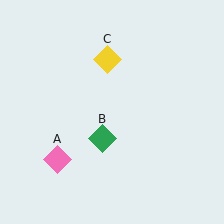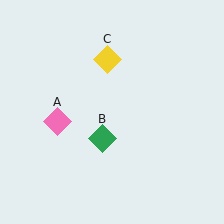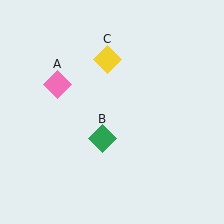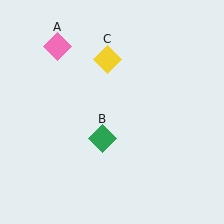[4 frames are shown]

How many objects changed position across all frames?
1 object changed position: pink diamond (object A).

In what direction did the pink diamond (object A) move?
The pink diamond (object A) moved up.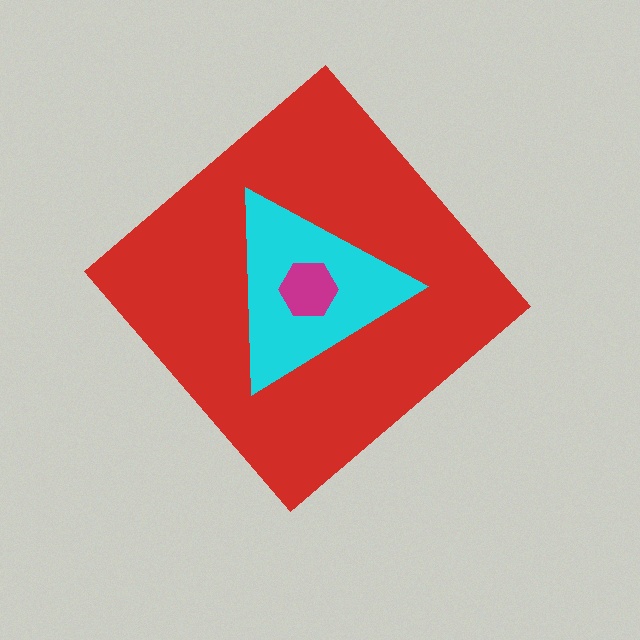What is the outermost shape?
The red diamond.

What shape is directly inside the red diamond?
The cyan triangle.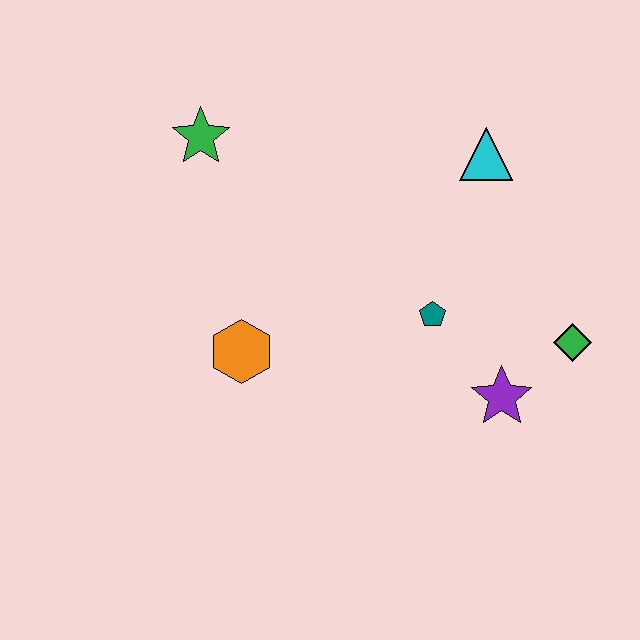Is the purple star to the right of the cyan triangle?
Yes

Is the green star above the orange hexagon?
Yes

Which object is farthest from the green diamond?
The green star is farthest from the green diamond.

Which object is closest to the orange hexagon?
The teal pentagon is closest to the orange hexagon.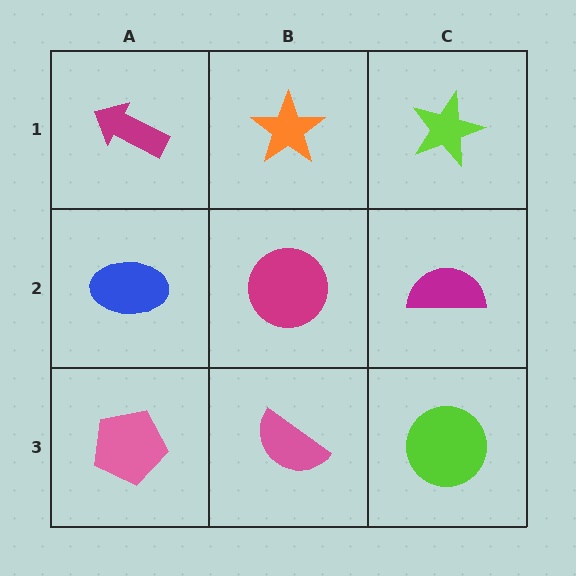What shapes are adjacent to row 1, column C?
A magenta semicircle (row 2, column C), an orange star (row 1, column B).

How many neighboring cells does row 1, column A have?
2.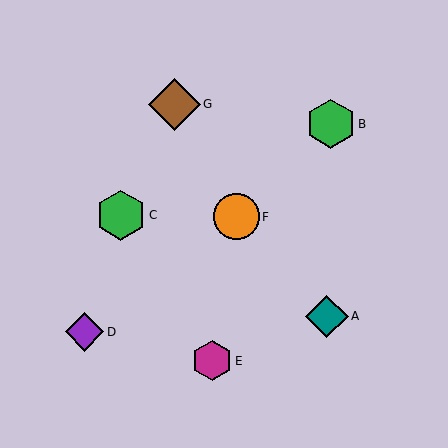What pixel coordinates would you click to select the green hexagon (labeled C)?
Click at (121, 215) to select the green hexagon C.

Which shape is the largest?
The brown diamond (labeled G) is the largest.